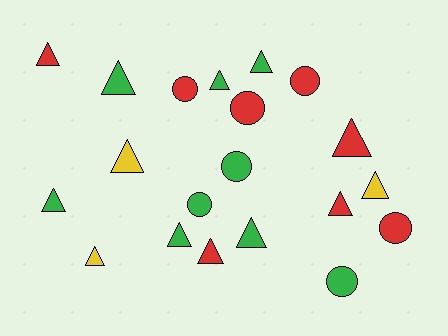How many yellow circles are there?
There are no yellow circles.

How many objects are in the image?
There are 20 objects.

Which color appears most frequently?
Green, with 9 objects.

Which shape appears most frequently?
Triangle, with 13 objects.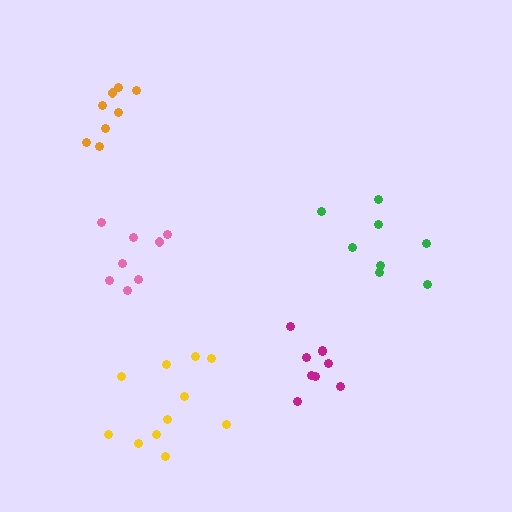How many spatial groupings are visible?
There are 5 spatial groupings.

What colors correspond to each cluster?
The clusters are colored: magenta, pink, orange, green, yellow.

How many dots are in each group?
Group 1: 9 dots, Group 2: 8 dots, Group 3: 8 dots, Group 4: 8 dots, Group 5: 11 dots (44 total).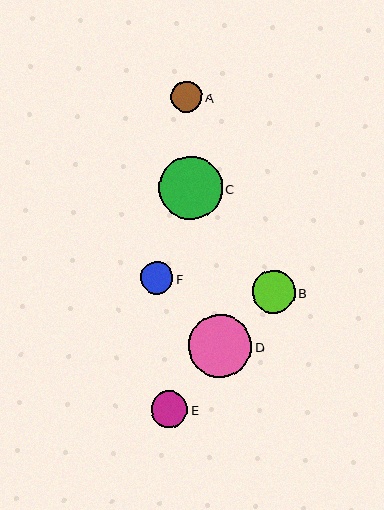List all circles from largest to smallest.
From largest to smallest: C, D, B, E, F, A.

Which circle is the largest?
Circle C is the largest with a size of approximately 64 pixels.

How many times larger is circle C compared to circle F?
Circle C is approximately 2.0 times the size of circle F.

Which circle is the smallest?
Circle A is the smallest with a size of approximately 31 pixels.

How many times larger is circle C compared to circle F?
Circle C is approximately 2.0 times the size of circle F.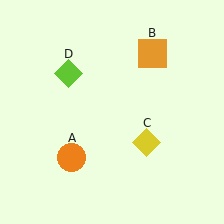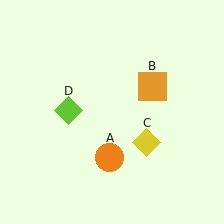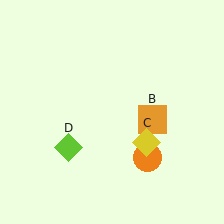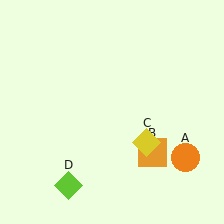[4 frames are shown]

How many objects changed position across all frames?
3 objects changed position: orange circle (object A), orange square (object B), lime diamond (object D).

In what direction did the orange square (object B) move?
The orange square (object B) moved down.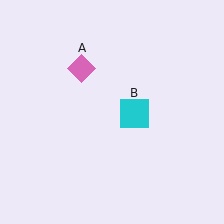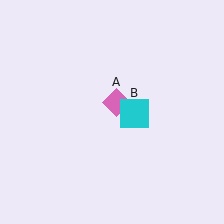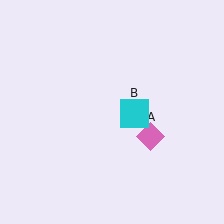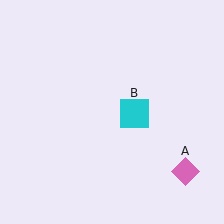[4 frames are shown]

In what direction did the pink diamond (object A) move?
The pink diamond (object A) moved down and to the right.